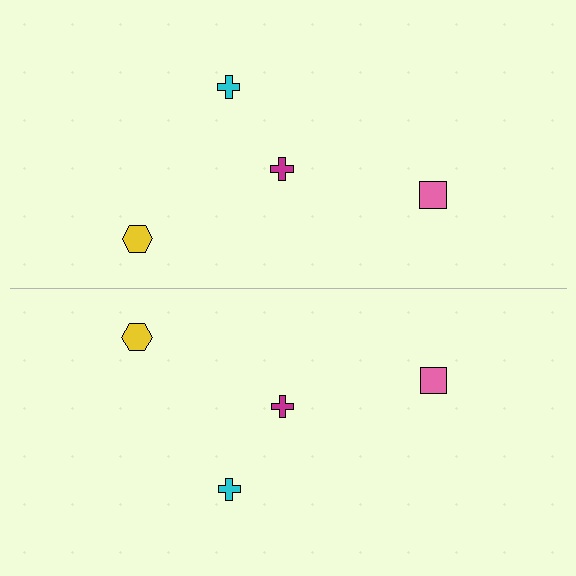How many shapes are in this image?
There are 8 shapes in this image.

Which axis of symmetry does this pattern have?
The pattern has a horizontal axis of symmetry running through the center of the image.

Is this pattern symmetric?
Yes, this pattern has bilateral (reflection) symmetry.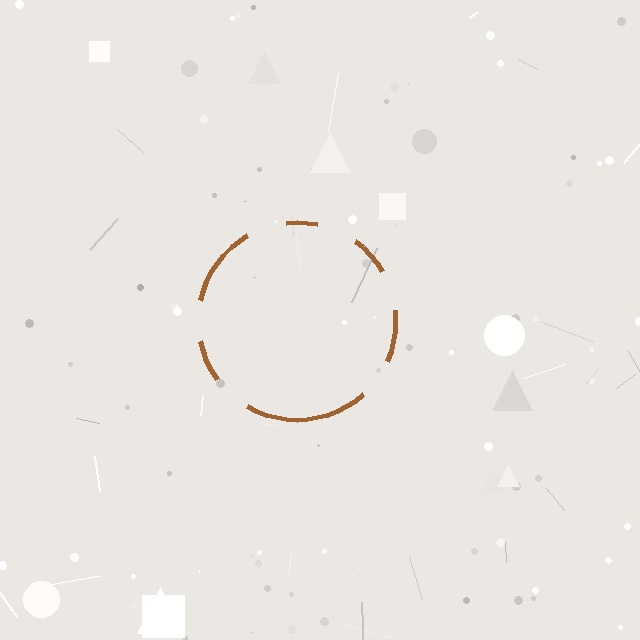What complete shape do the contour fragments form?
The contour fragments form a circle.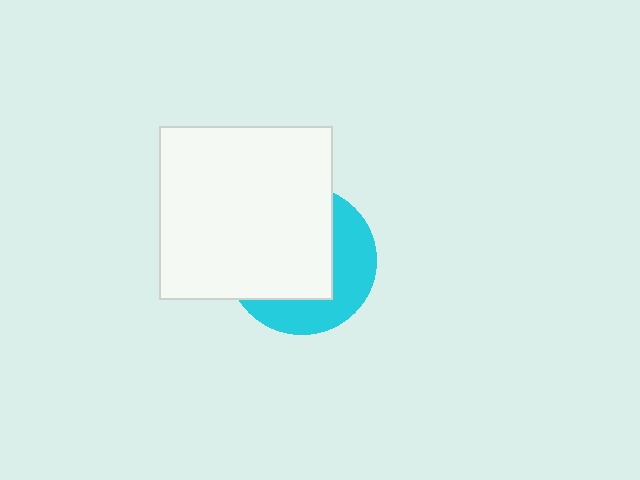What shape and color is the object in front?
The object in front is a white square.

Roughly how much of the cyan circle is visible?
A small part of it is visible (roughly 39%).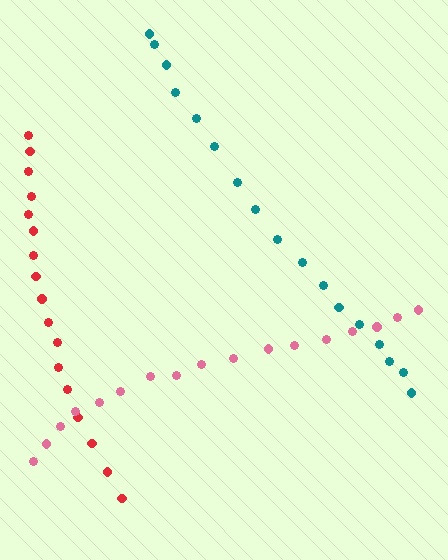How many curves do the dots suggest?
There are 3 distinct paths.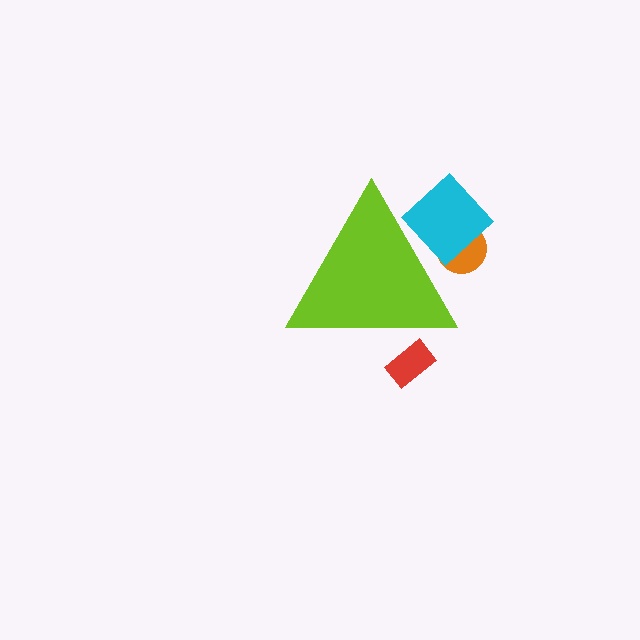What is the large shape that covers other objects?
A lime triangle.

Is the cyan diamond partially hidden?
Yes, the cyan diamond is partially hidden behind the lime triangle.